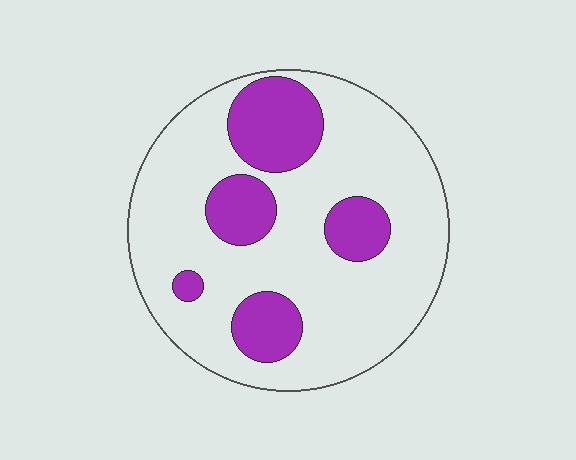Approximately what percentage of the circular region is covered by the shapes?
Approximately 25%.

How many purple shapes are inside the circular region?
5.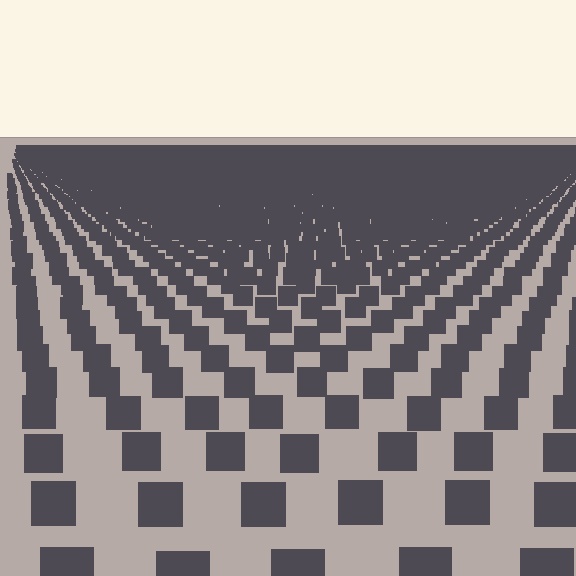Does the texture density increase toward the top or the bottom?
Density increases toward the top.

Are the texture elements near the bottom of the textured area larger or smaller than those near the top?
Larger. Near the bottom, elements are closer to the viewer and appear at a bigger on-screen size.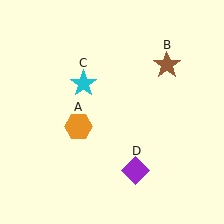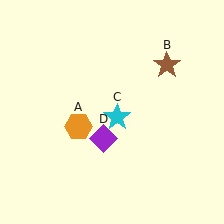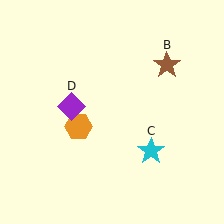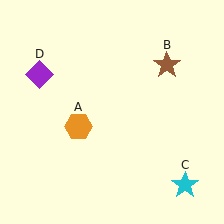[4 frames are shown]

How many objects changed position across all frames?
2 objects changed position: cyan star (object C), purple diamond (object D).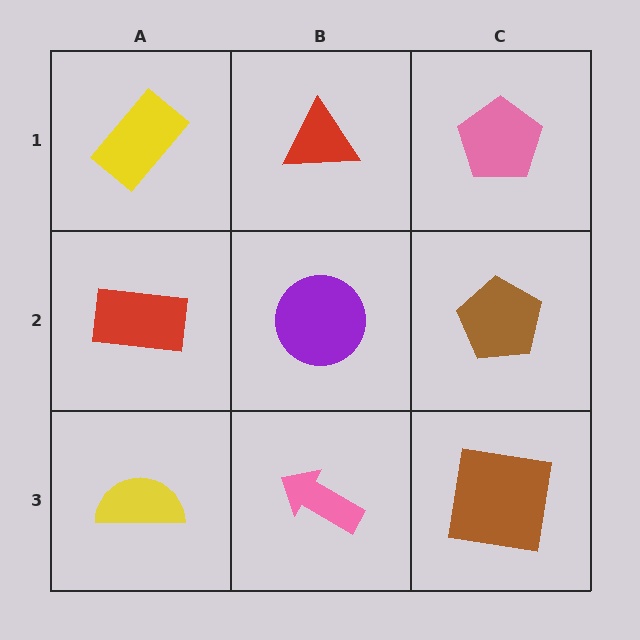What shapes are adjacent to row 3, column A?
A red rectangle (row 2, column A), a pink arrow (row 3, column B).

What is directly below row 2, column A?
A yellow semicircle.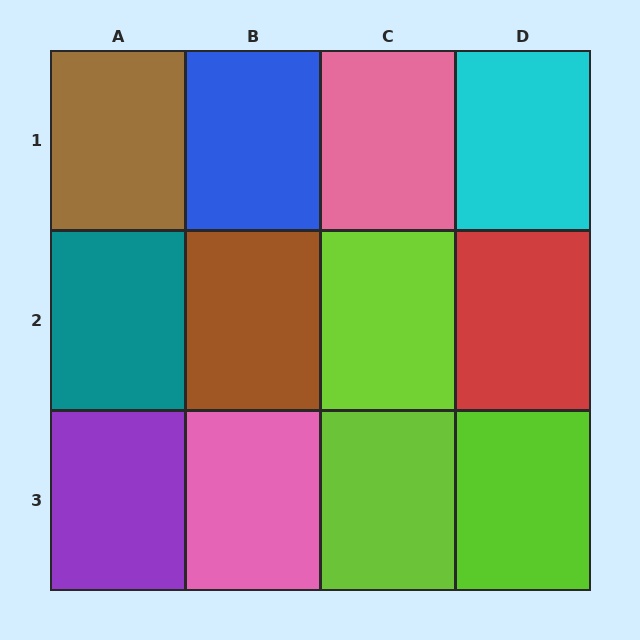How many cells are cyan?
1 cell is cyan.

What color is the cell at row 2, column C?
Lime.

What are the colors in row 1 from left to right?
Brown, blue, pink, cyan.